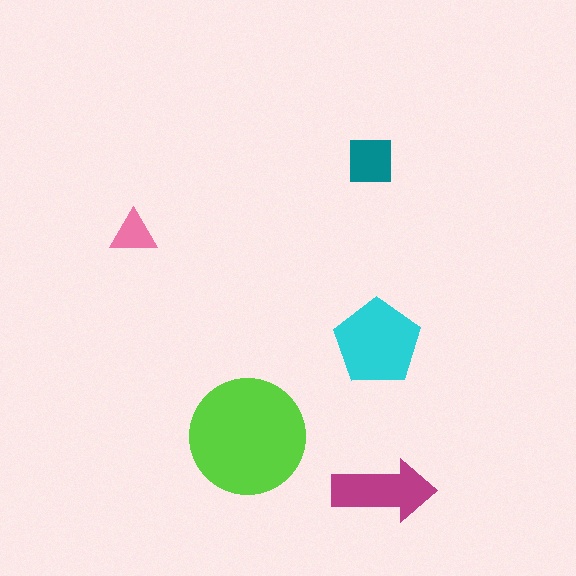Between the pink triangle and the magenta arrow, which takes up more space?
The magenta arrow.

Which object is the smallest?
The pink triangle.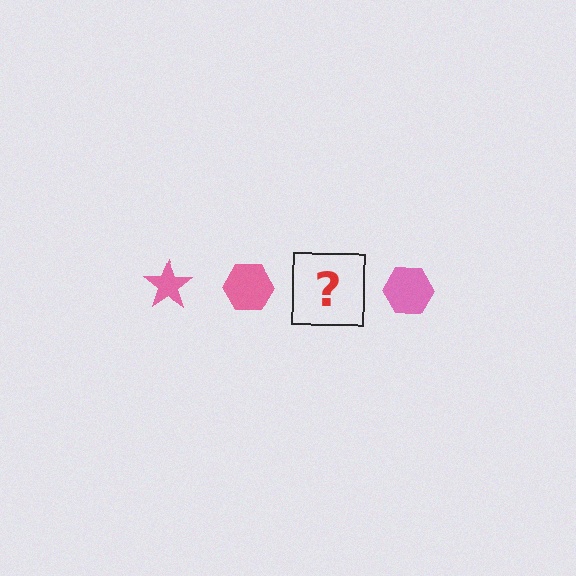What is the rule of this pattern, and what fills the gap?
The rule is that the pattern cycles through star, hexagon shapes in pink. The gap should be filled with a pink star.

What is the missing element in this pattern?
The missing element is a pink star.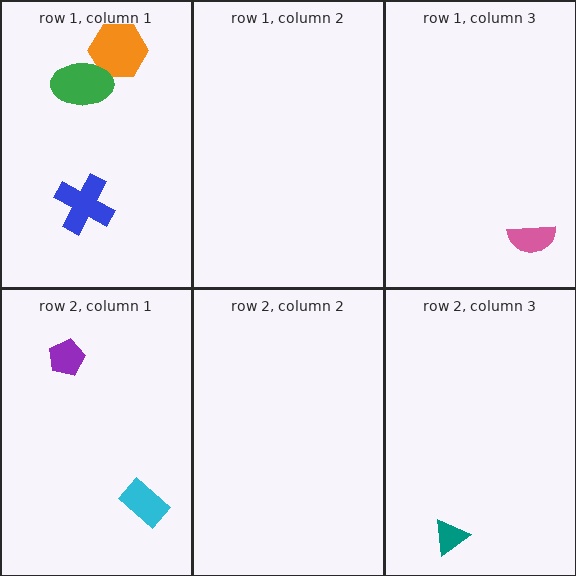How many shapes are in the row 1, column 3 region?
1.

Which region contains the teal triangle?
The row 2, column 3 region.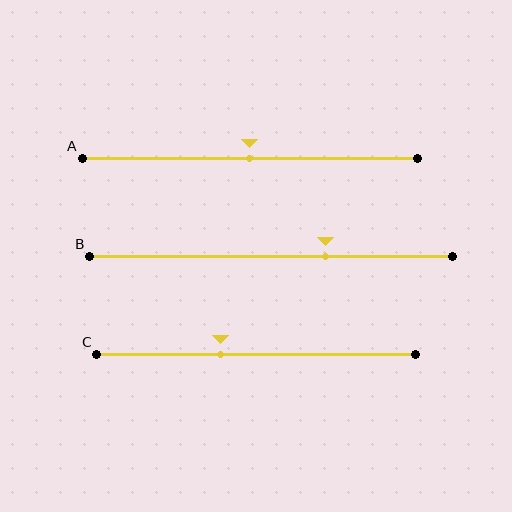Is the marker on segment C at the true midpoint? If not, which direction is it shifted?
No, the marker on segment C is shifted to the left by about 11% of the segment length.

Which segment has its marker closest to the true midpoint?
Segment A has its marker closest to the true midpoint.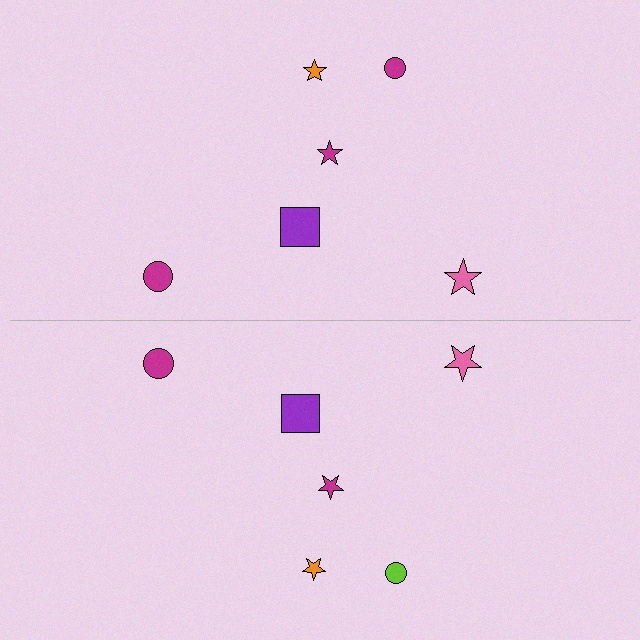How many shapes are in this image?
There are 12 shapes in this image.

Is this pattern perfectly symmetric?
No, the pattern is not perfectly symmetric. The lime circle on the bottom side breaks the symmetry — its mirror counterpart is magenta.